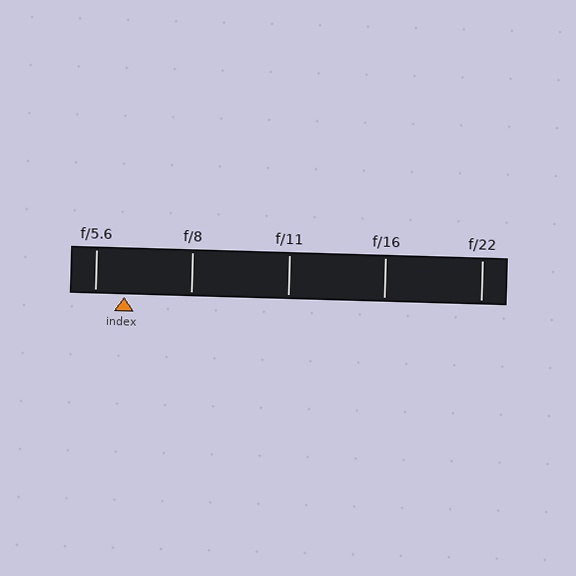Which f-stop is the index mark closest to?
The index mark is closest to f/5.6.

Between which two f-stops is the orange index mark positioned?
The index mark is between f/5.6 and f/8.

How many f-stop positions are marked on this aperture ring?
There are 5 f-stop positions marked.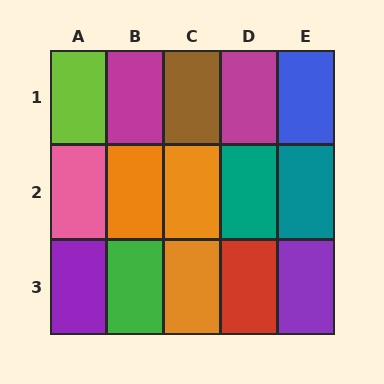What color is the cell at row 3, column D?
Red.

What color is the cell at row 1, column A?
Lime.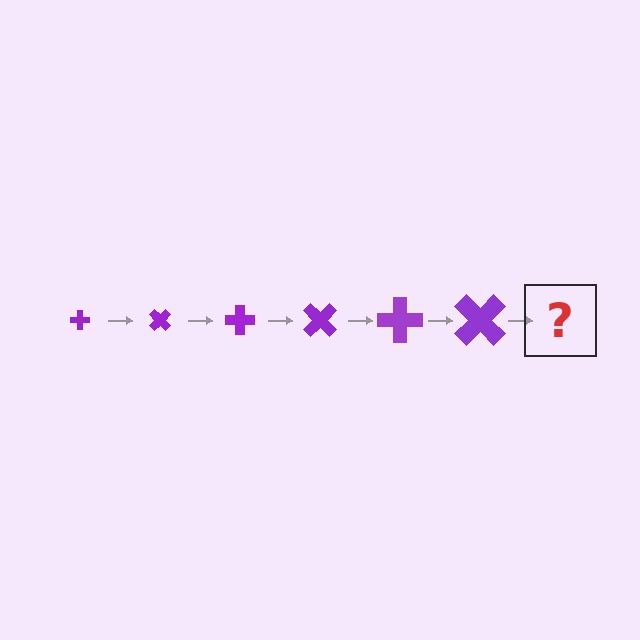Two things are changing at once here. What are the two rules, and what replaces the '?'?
The two rules are that the cross grows larger each step and it rotates 45 degrees each step. The '?' should be a cross, larger than the previous one and rotated 270 degrees from the start.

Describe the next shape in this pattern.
It should be a cross, larger than the previous one and rotated 270 degrees from the start.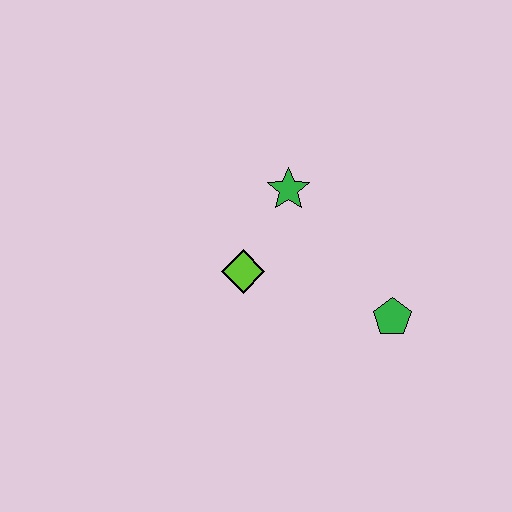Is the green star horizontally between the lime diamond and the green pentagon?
Yes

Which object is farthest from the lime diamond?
The green pentagon is farthest from the lime diamond.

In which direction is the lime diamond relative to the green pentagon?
The lime diamond is to the left of the green pentagon.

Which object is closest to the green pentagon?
The lime diamond is closest to the green pentagon.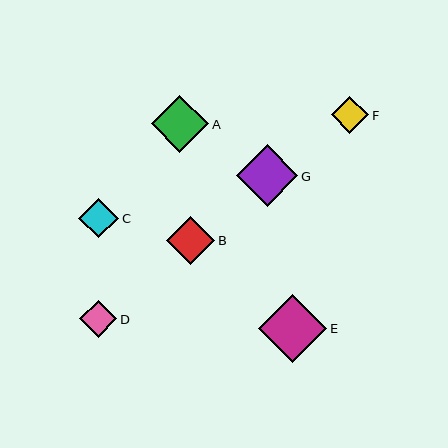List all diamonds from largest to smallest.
From largest to smallest: E, G, A, B, C, F, D.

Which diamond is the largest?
Diamond E is the largest with a size of approximately 69 pixels.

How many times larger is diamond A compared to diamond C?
Diamond A is approximately 1.4 times the size of diamond C.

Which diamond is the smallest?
Diamond D is the smallest with a size of approximately 37 pixels.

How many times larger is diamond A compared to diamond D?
Diamond A is approximately 1.5 times the size of diamond D.